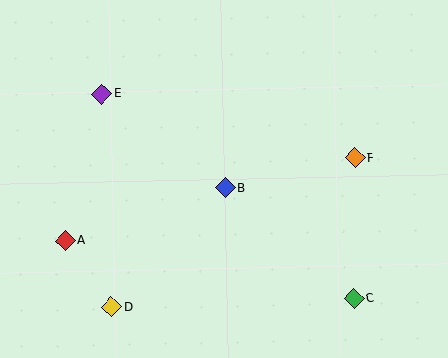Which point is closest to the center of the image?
Point B at (225, 188) is closest to the center.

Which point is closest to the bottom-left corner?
Point D is closest to the bottom-left corner.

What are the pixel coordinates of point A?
Point A is at (66, 241).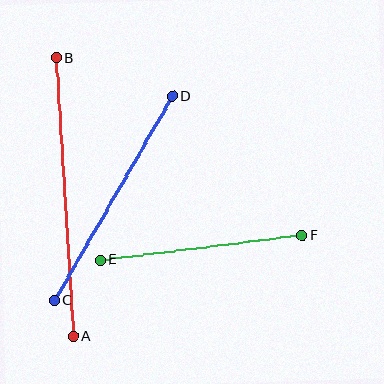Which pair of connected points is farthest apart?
Points A and B are farthest apart.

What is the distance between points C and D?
The distance is approximately 236 pixels.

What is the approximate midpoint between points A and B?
The midpoint is at approximately (65, 197) pixels.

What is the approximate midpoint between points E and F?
The midpoint is at approximately (201, 248) pixels.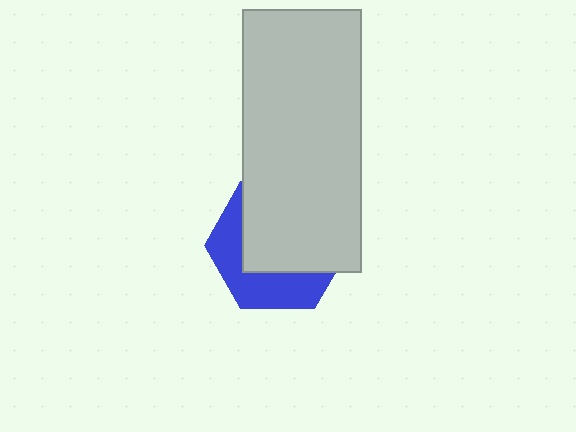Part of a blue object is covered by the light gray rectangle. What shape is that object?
It is a hexagon.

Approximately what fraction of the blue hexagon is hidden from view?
Roughly 61% of the blue hexagon is hidden behind the light gray rectangle.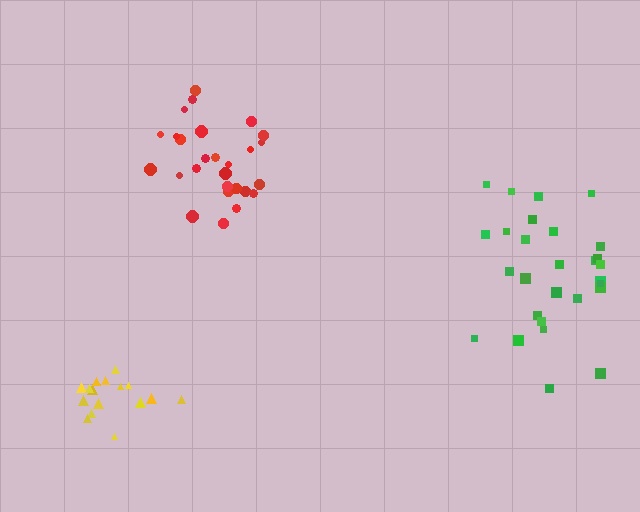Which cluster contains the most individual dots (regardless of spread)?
Green (28).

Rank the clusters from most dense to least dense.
yellow, red, green.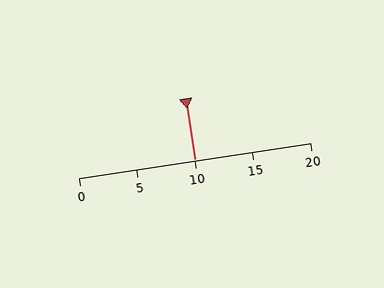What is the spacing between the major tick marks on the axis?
The major ticks are spaced 5 apart.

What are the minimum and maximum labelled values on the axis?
The axis runs from 0 to 20.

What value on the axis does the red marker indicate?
The marker indicates approximately 10.